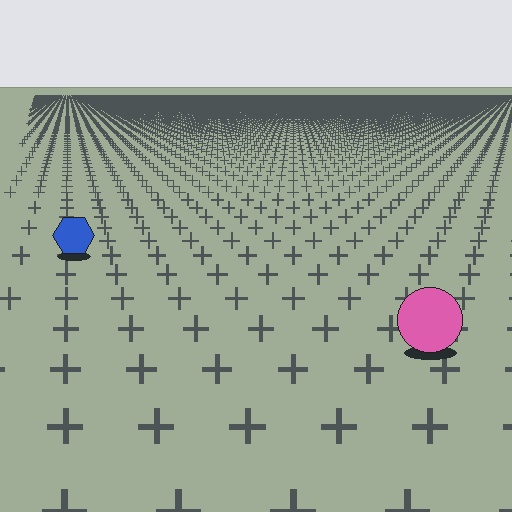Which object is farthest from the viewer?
The blue hexagon is farthest from the viewer. It appears smaller and the ground texture around it is denser.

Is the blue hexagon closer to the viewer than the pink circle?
No. The pink circle is closer — you can tell from the texture gradient: the ground texture is coarser near it.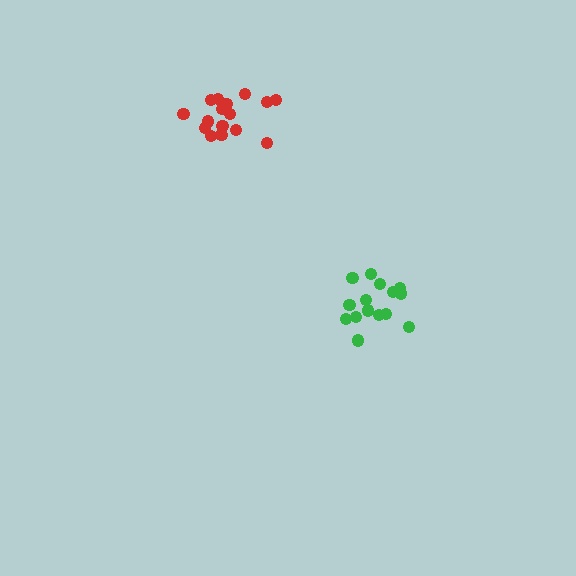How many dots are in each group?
Group 1: 15 dots, Group 2: 16 dots (31 total).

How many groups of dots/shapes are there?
There are 2 groups.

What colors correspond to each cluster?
The clusters are colored: green, red.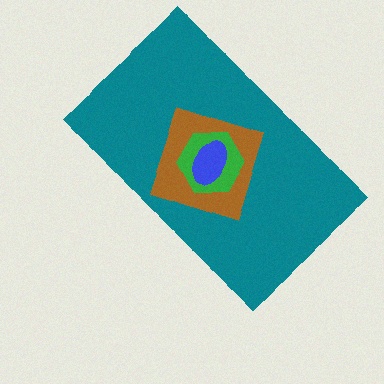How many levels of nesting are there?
4.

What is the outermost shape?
The teal rectangle.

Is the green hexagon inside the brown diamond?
Yes.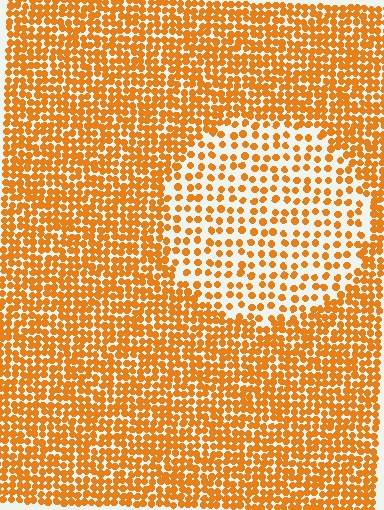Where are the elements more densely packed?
The elements are more densely packed outside the circle boundary.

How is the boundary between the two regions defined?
The boundary is defined by a change in element density (approximately 2.1x ratio). All elements are the same color, size, and shape.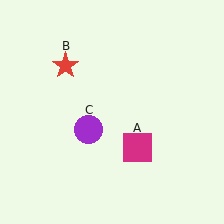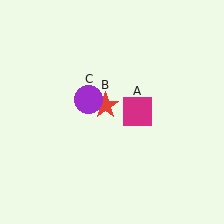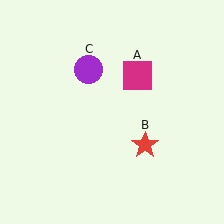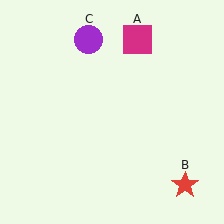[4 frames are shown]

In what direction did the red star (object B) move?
The red star (object B) moved down and to the right.